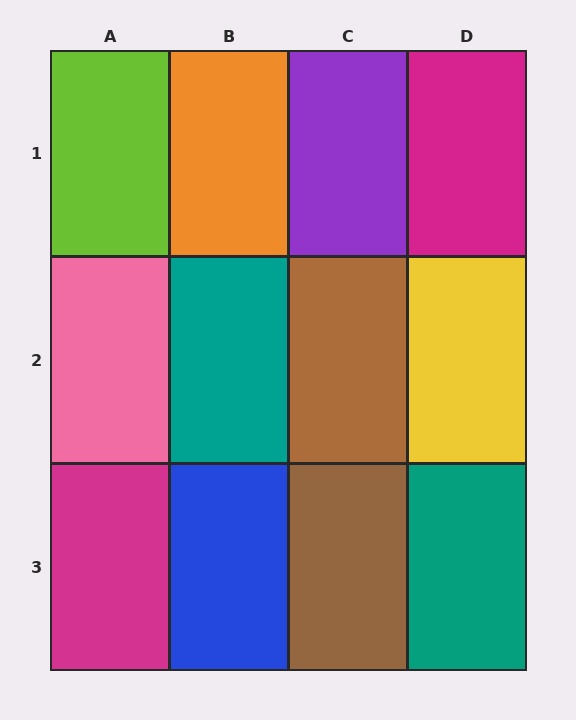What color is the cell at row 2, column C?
Brown.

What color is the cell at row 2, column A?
Pink.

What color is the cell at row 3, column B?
Blue.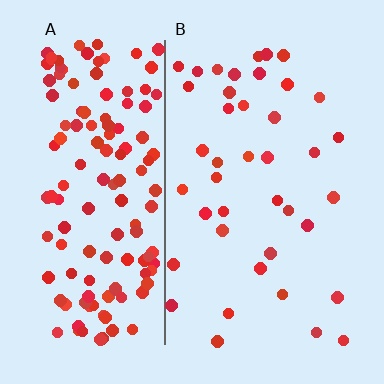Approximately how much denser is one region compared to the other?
Approximately 3.6× — region A over region B.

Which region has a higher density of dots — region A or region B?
A (the left).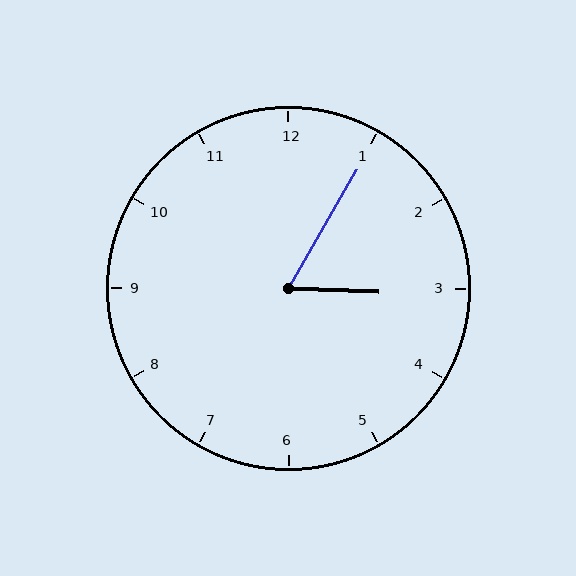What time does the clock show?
3:05.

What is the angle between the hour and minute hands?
Approximately 62 degrees.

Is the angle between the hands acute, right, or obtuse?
It is acute.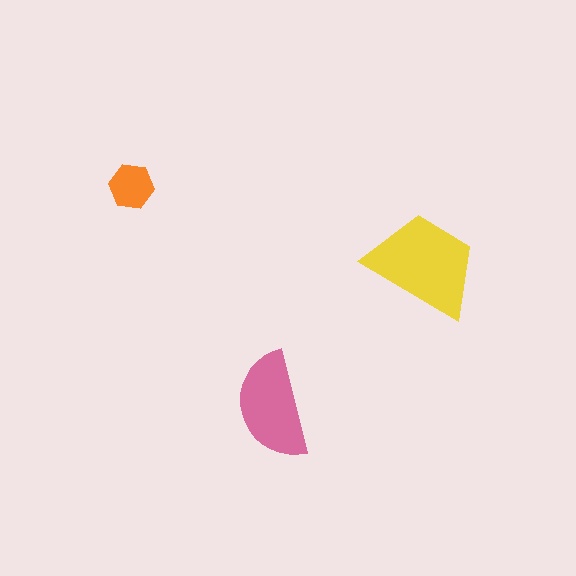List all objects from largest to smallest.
The yellow trapezoid, the pink semicircle, the orange hexagon.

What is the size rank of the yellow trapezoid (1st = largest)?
1st.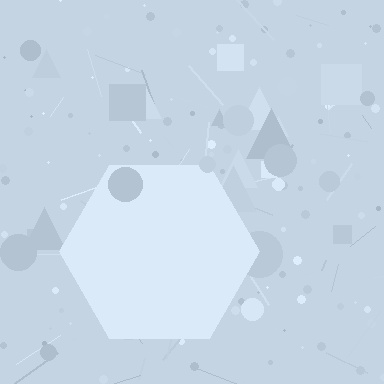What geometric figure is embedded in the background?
A hexagon is embedded in the background.